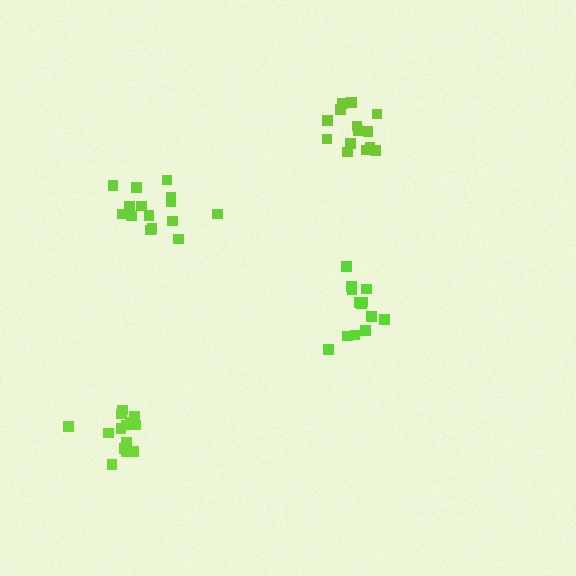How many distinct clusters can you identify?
There are 4 distinct clusters.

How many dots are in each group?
Group 1: 15 dots, Group 2: 13 dots, Group 3: 14 dots, Group 4: 15 dots (57 total).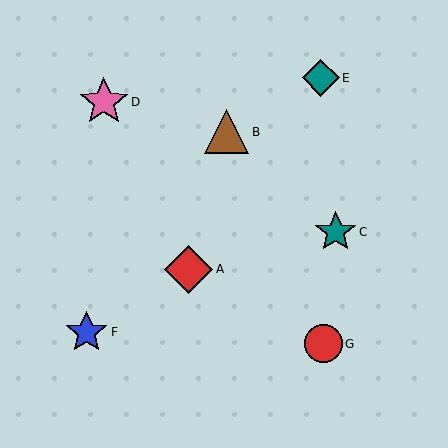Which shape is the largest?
The pink star (labeled D) is the largest.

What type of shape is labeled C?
Shape C is a teal star.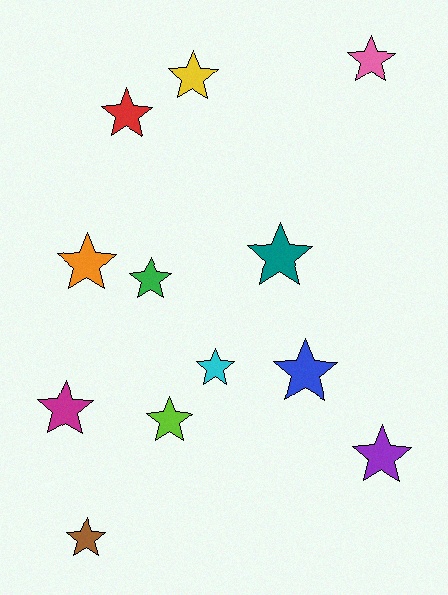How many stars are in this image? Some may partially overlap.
There are 12 stars.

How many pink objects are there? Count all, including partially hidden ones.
There is 1 pink object.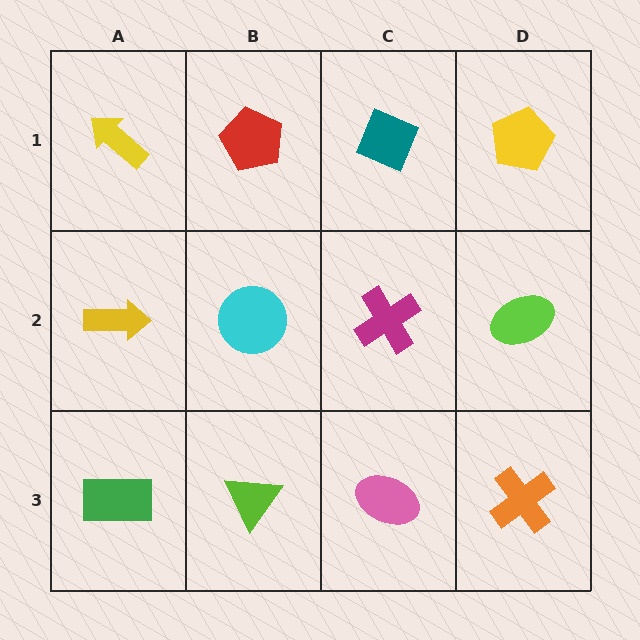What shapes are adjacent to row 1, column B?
A cyan circle (row 2, column B), a yellow arrow (row 1, column A), a teal diamond (row 1, column C).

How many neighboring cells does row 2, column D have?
3.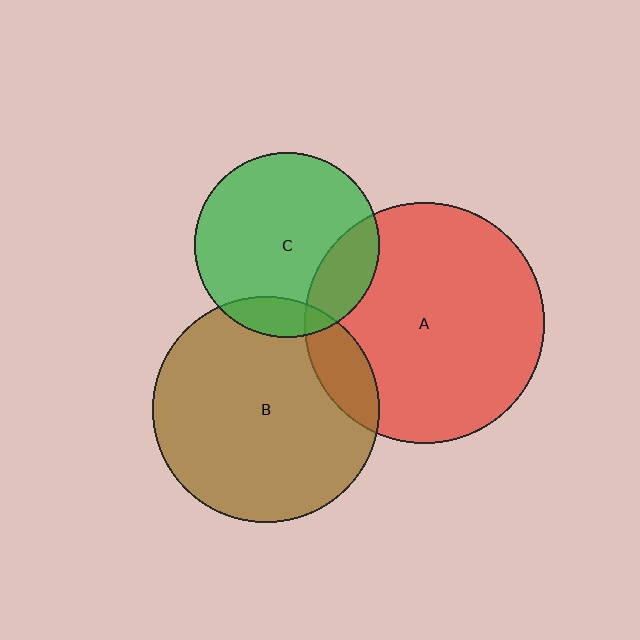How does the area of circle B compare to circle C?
Approximately 1.5 times.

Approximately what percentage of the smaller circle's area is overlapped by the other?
Approximately 10%.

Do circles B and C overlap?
Yes.